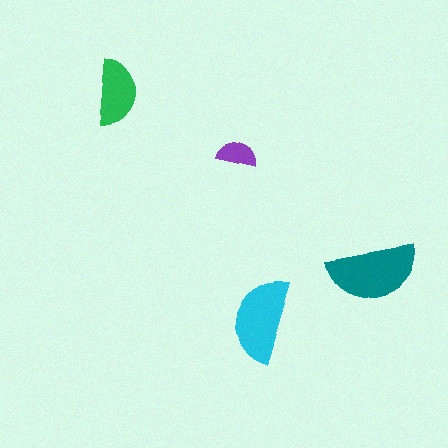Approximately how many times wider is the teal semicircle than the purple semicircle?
About 2 times wider.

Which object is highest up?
The green semicircle is topmost.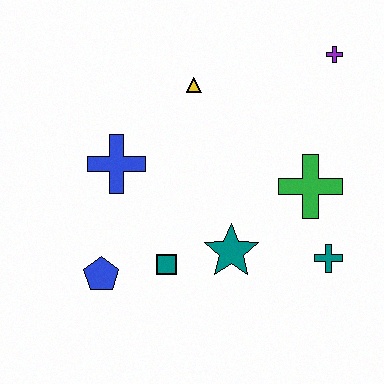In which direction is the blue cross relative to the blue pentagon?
The blue cross is above the blue pentagon.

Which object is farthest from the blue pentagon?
The purple cross is farthest from the blue pentagon.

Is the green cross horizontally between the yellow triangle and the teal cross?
Yes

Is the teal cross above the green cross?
No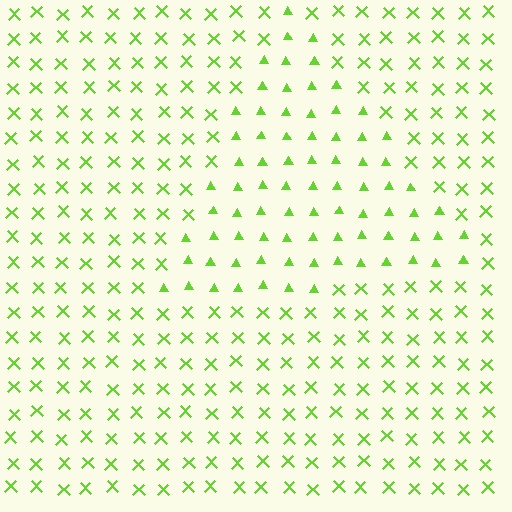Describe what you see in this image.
The image is filled with small lime elements arranged in a uniform grid. A triangle-shaped region contains triangles, while the surrounding area contains X marks. The boundary is defined purely by the change in element shape.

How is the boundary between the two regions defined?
The boundary is defined by a change in element shape: triangles inside vs. X marks outside. All elements share the same color and spacing.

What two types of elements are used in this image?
The image uses triangles inside the triangle region and X marks outside it.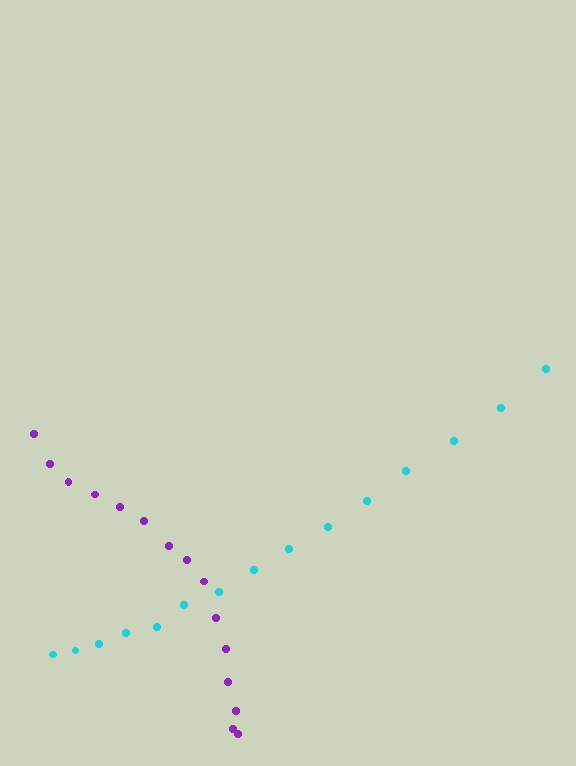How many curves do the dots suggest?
There are 2 distinct paths.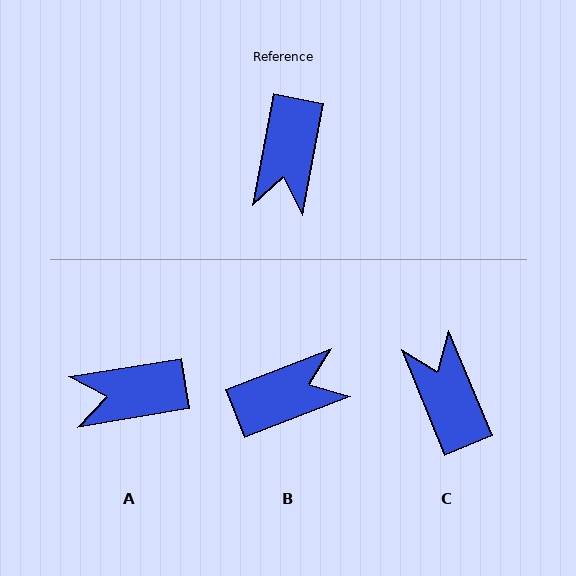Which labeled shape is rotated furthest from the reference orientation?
C, about 147 degrees away.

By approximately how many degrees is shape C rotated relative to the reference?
Approximately 147 degrees clockwise.